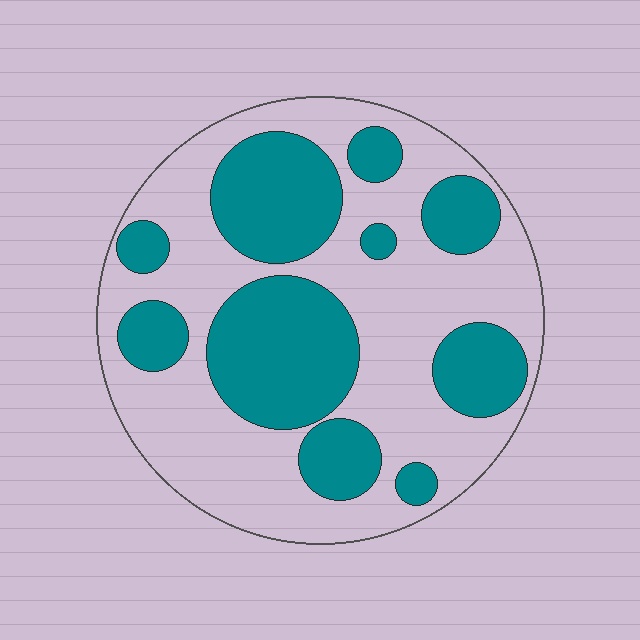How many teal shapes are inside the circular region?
10.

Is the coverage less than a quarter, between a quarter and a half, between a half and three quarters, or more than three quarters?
Between a quarter and a half.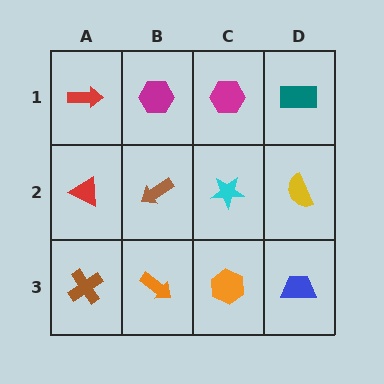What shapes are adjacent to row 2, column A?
A red arrow (row 1, column A), a brown cross (row 3, column A), a brown arrow (row 2, column B).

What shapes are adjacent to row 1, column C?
A cyan star (row 2, column C), a magenta hexagon (row 1, column B), a teal rectangle (row 1, column D).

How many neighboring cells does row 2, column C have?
4.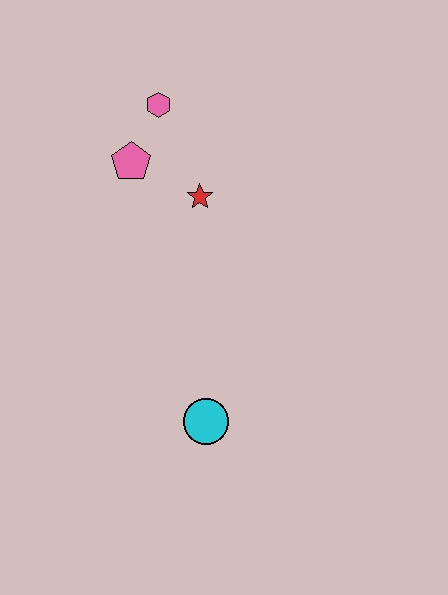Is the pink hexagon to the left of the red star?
Yes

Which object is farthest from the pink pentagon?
The cyan circle is farthest from the pink pentagon.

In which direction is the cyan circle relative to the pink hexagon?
The cyan circle is below the pink hexagon.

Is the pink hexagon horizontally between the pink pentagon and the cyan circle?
Yes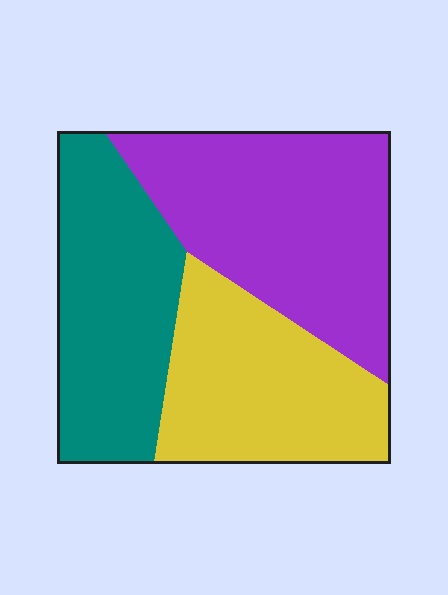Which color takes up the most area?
Purple, at roughly 40%.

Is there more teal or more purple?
Purple.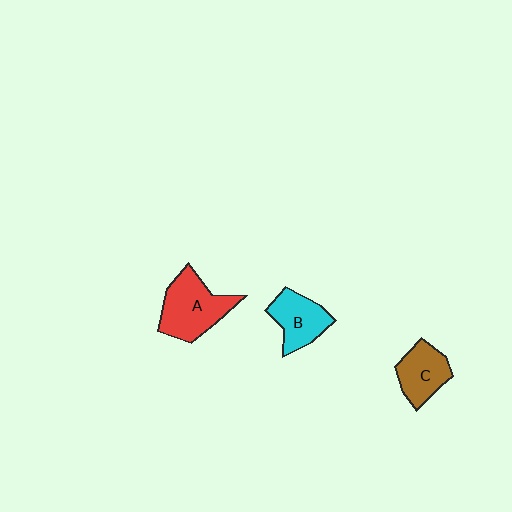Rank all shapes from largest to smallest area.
From largest to smallest: A (red), B (cyan), C (brown).